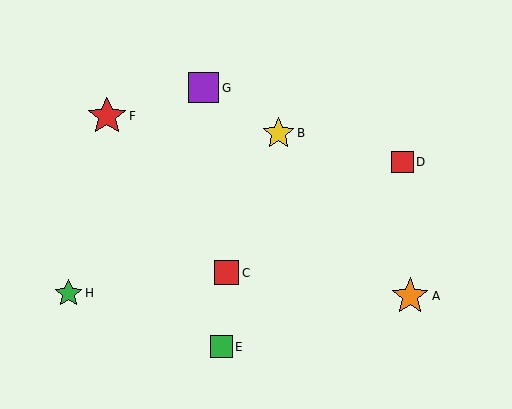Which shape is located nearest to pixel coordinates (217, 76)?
The purple square (labeled G) at (204, 88) is nearest to that location.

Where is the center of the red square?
The center of the red square is at (227, 273).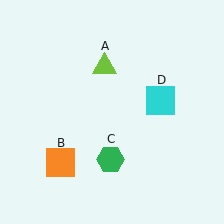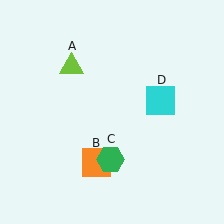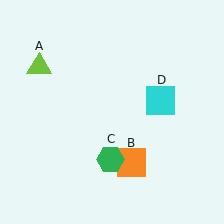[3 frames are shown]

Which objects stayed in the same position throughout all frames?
Green hexagon (object C) and cyan square (object D) remained stationary.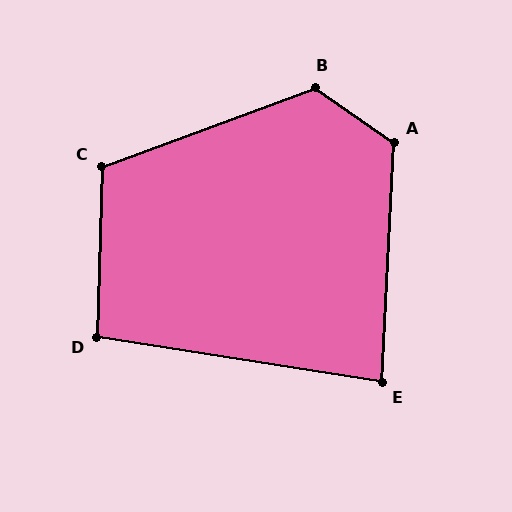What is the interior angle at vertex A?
Approximately 122 degrees (obtuse).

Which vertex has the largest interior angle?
B, at approximately 125 degrees.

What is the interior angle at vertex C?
Approximately 112 degrees (obtuse).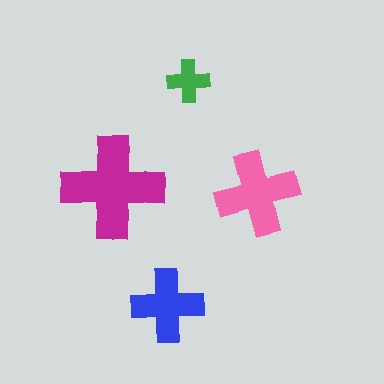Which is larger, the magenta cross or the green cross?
The magenta one.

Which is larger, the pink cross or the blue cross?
The pink one.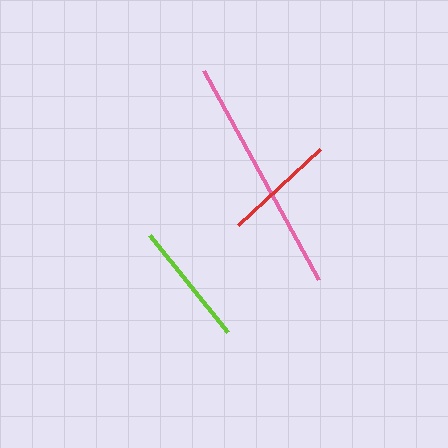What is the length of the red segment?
The red segment is approximately 112 pixels long.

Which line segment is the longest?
The pink line is the longest at approximately 238 pixels.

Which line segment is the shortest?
The red line is the shortest at approximately 112 pixels.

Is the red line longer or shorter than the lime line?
The lime line is longer than the red line.